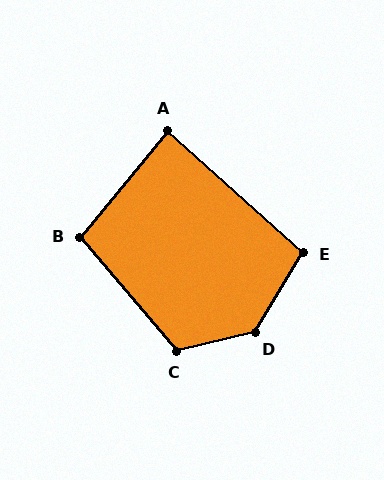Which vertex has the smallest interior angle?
A, at approximately 87 degrees.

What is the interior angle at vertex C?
Approximately 117 degrees (obtuse).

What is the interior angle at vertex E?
Approximately 101 degrees (obtuse).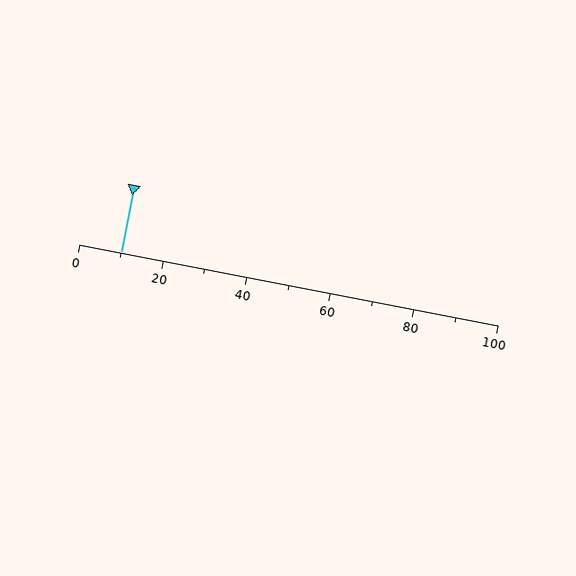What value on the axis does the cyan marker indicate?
The marker indicates approximately 10.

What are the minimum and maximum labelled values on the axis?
The axis runs from 0 to 100.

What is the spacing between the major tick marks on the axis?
The major ticks are spaced 20 apart.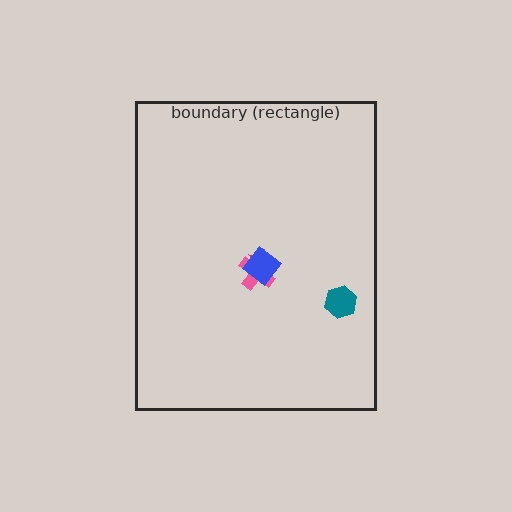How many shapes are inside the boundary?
4 inside, 0 outside.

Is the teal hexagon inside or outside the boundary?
Inside.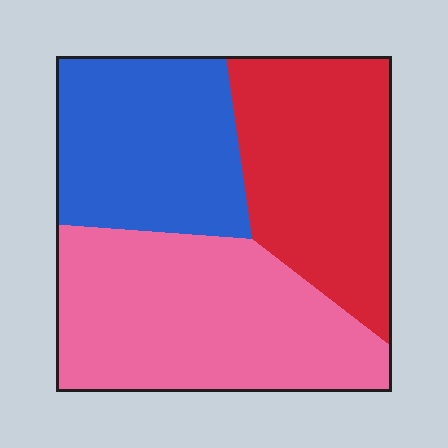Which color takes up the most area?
Pink, at roughly 40%.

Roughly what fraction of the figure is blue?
Blue covers roughly 30% of the figure.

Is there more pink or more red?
Pink.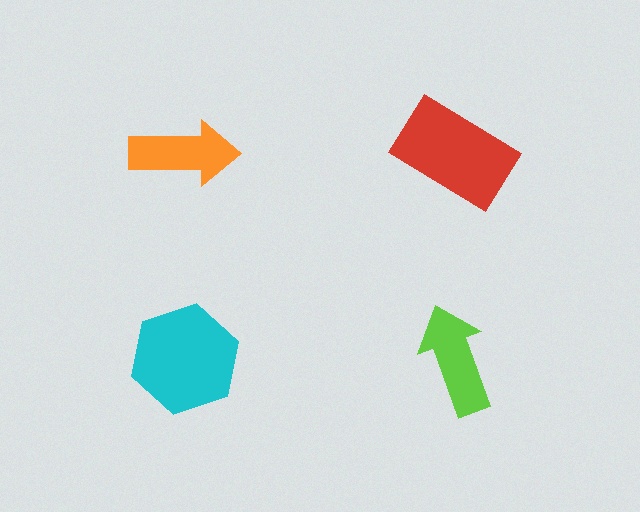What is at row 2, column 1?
A cyan hexagon.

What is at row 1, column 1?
An orange arrow.